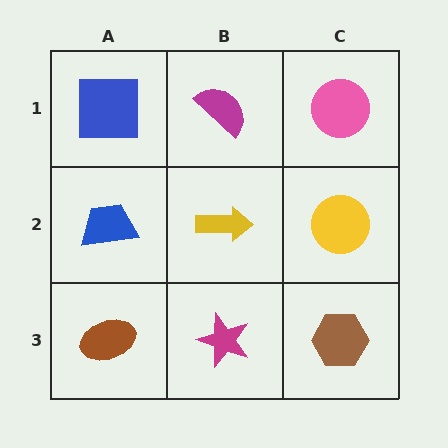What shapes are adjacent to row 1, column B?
A yellow arrow (row 2, column B), a blue square (row 1, column A), a pink circle (row 1, column C).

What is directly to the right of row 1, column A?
A magenta semicircle.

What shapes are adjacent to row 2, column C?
A pink circle (row 1, column C), a brown hexagon (row 3, column C), a yellow arrow (row 2, column B).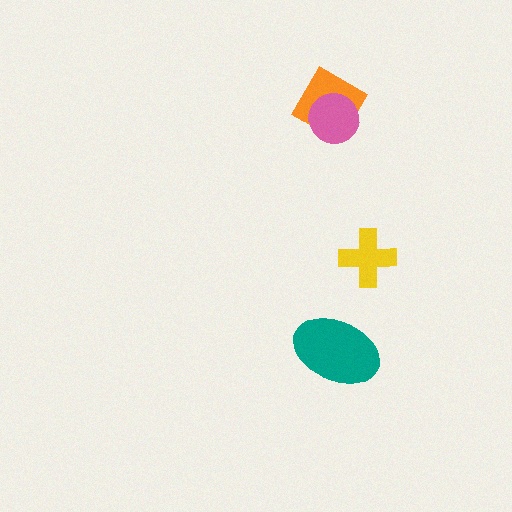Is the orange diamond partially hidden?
Yes, it is partially covered by another shape.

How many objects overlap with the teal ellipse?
0 objects overlap with the teal ellipse.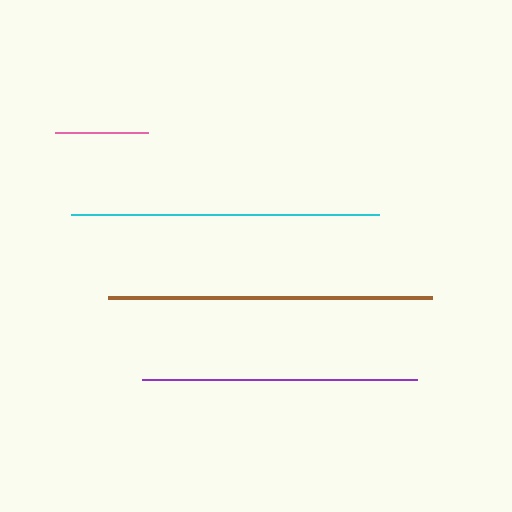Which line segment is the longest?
The brown line is the longest at approximately 324 pixels.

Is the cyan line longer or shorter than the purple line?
The cyan line is longer than the purple line.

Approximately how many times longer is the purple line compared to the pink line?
The purple line is approximately 2.9 times the length of the pink line.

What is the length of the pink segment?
The pink segment is approximately 94 pixels long.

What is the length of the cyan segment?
The cyan segment is approximately 308 pixels long.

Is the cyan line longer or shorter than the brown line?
The brown line is longer than the cyan line.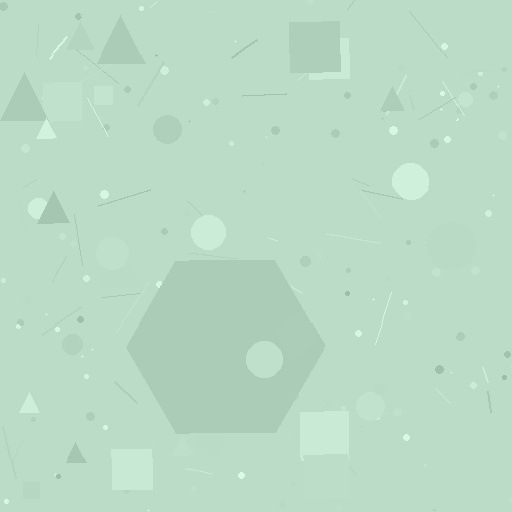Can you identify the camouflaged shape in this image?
The camouflaged shape is a hexagon.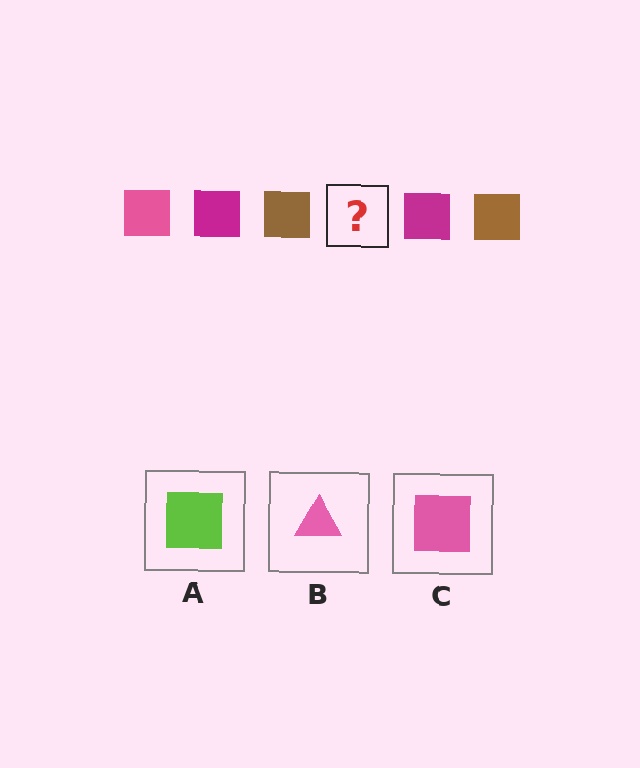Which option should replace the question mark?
Option C.